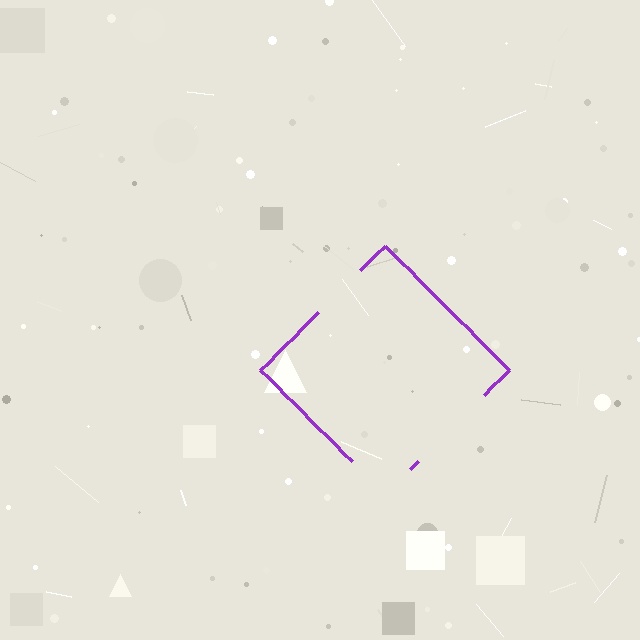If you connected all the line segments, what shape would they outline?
They would outline a diamond.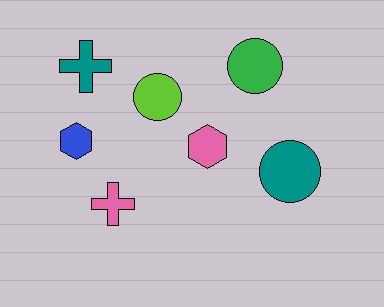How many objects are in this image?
There are 7 objects.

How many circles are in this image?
There are 3 circles.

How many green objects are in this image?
There is 1 green object.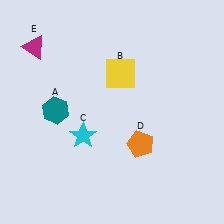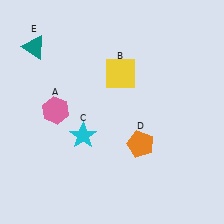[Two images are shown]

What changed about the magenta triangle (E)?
In Image 1, E is magenta. In Image 2, it changed to teal.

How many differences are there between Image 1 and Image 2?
There are 2 differences between the two images.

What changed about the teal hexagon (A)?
In Image 1, A is teal. In Image 2, it changed to pink.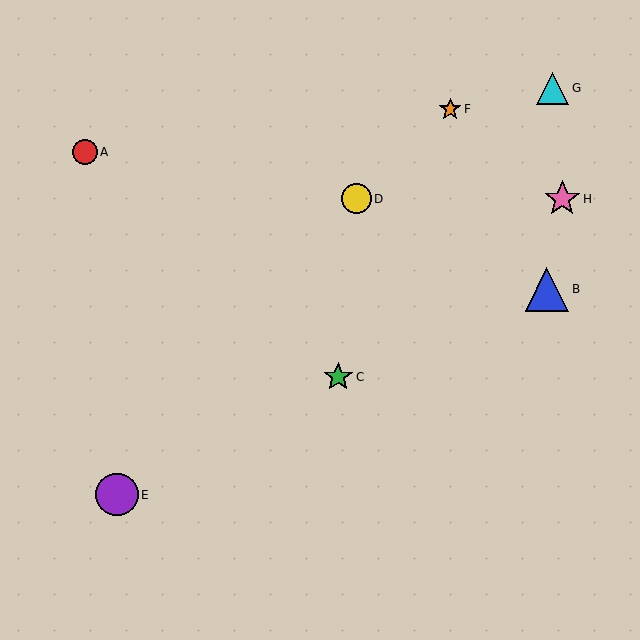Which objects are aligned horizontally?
Objects D, H are aligned horizontally.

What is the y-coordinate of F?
Object F is at y≈109.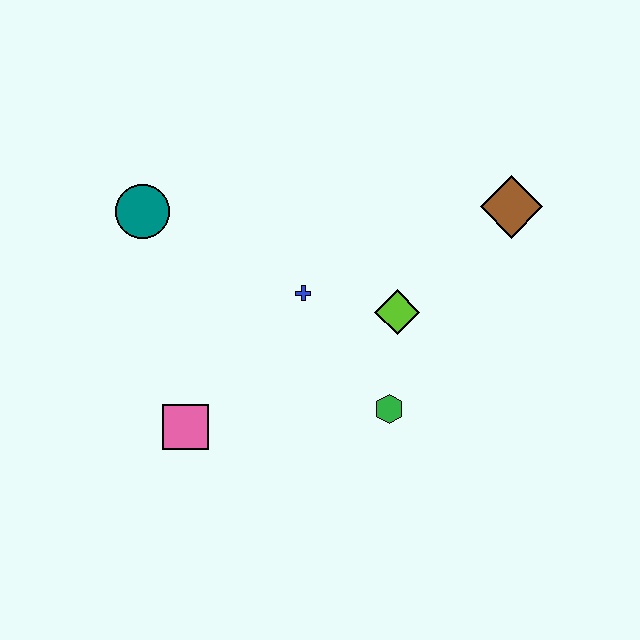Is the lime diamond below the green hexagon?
No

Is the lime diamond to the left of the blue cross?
No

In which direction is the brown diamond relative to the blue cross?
The brown diamond is to the right of the blue cross.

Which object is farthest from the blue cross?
The brown diamond is farthest from the blue cross.